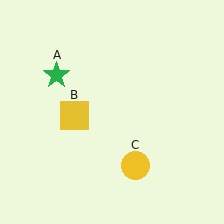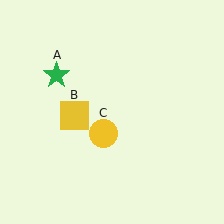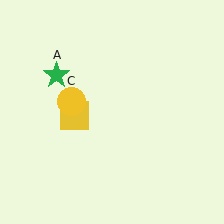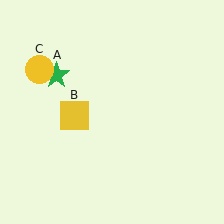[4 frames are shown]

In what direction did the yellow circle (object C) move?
The yellow circle (object C) moved up and to the left.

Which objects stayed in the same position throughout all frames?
Green star (object A) and yellow square (object B) remained stationary.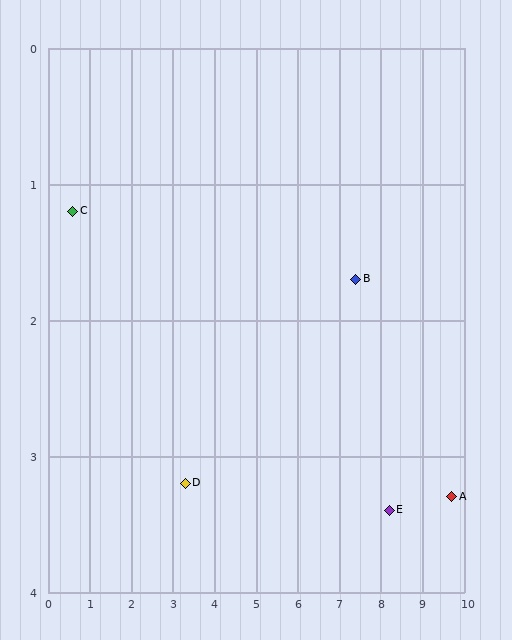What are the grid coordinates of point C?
Point C is at approximately (0.6, 1.2).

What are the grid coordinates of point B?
Point B is at approximately (7.4, 1.7).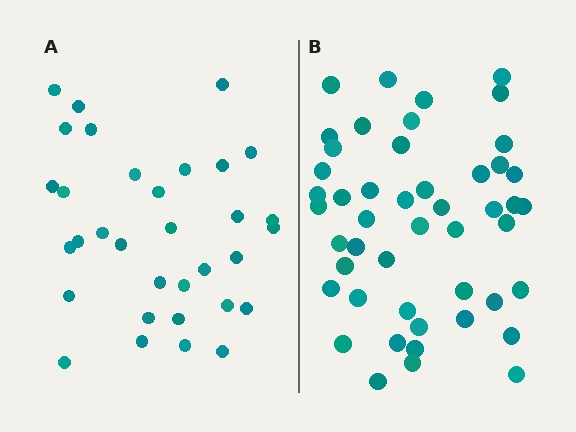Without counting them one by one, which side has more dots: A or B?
Region B (the right region) has more dots.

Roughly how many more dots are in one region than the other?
Region B has approximately 15 more dots than region A.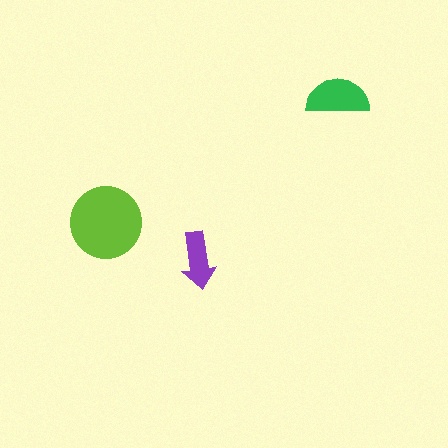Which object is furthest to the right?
The green semicircle is rightmost.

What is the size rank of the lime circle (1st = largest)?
1st.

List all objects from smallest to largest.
The purple arrow, the green semicircle, the lime circle.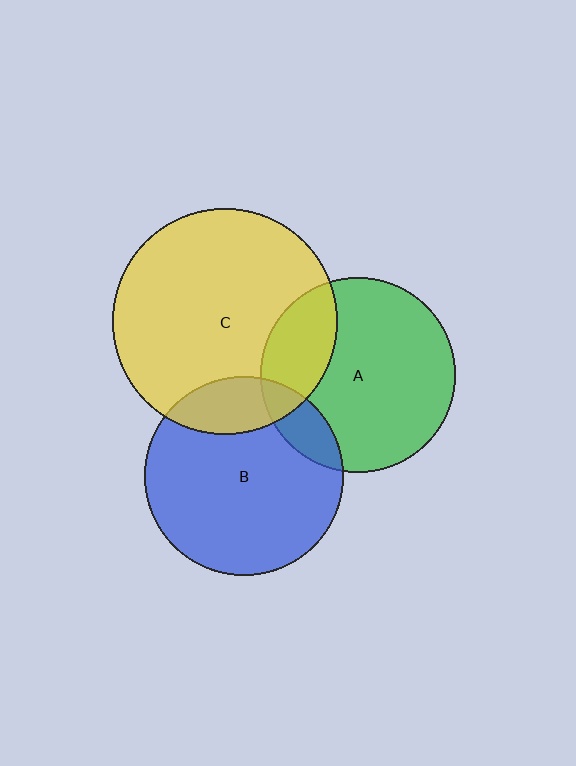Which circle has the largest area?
Circle C (yellow).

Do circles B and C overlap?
Yes.